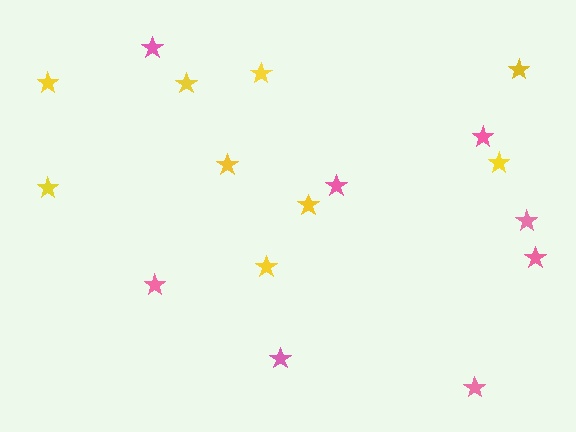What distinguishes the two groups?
There are 2 groups: one group of pink stars (8) and one group of yellow stars (9).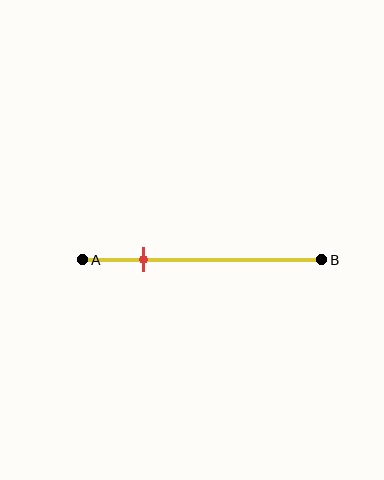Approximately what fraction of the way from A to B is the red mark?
The red mark is approximately 25% of the way from A to B.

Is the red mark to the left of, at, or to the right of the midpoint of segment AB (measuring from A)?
The red mark is to the left of the midpoint of segment AB.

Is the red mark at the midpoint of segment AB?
No, the mark is at about 25% from A, not at the 50% midpoint.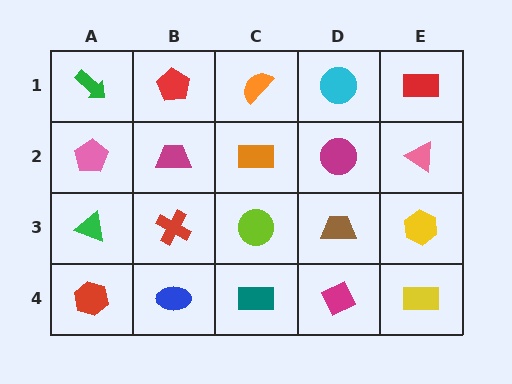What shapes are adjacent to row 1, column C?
An orange rectangle (row 2, column C), a red pentagon (row 1, column B), a cyan circle (row 1, column D).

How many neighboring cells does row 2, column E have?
3.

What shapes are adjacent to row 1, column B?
A magenta trapezoid (row 2, column B), a green arrow (row 1, column A), an orange semicircle (row 1, column C).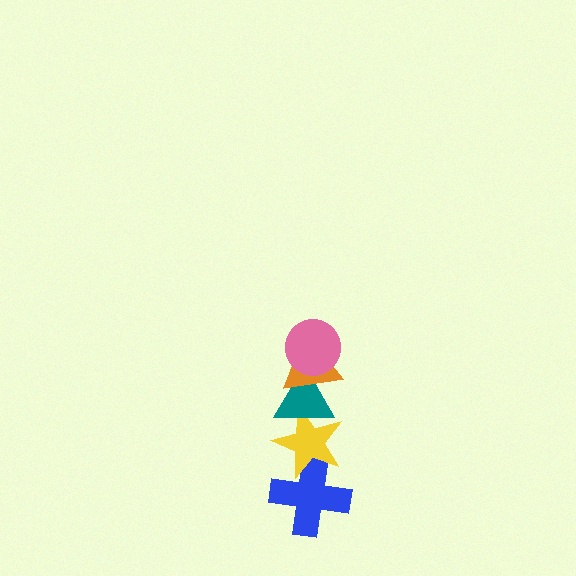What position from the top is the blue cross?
The blue cross is 5th from the top.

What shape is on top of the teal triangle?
The orange triangle is on top of the teal triangle.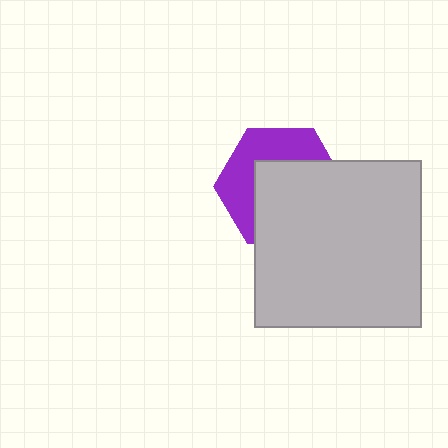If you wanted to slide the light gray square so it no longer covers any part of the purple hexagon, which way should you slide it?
Slide it toward the lower-right — that is the most direct way to separate the two shapes.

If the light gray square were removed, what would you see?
You would see the complete purple hexagon.